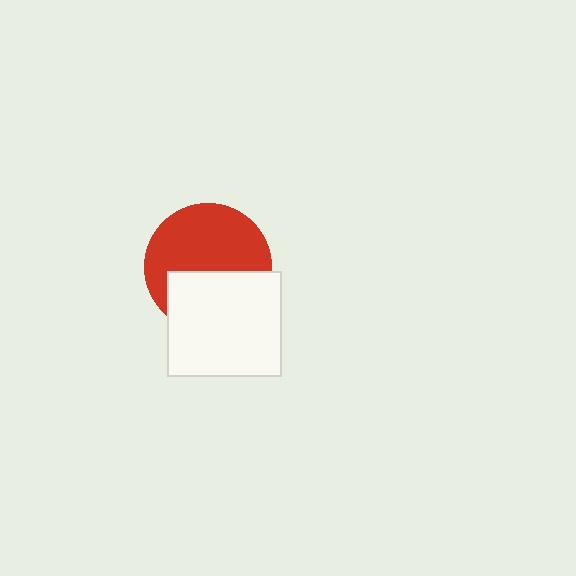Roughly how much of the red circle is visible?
About half of it is visible (roughly 60%).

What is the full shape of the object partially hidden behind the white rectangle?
The partially hidden object is a red circle.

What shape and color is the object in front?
The object in front is a white rectangle.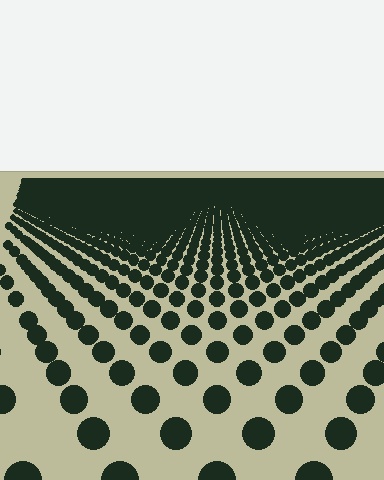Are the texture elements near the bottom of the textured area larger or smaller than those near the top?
Larger. Near the bottom, elements are closer to the viewer and appear at a bigger on-screen size.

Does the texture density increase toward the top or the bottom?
Density increases toward the top.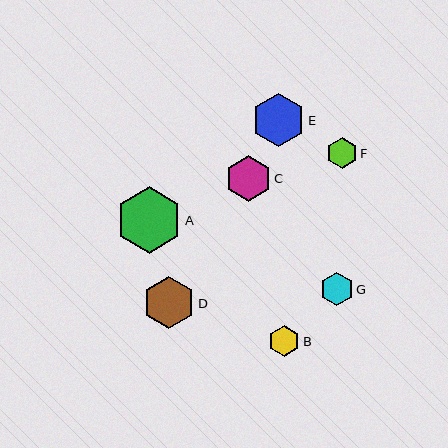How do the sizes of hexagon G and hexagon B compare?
Hexagon G and hexagon B are approximately the same size.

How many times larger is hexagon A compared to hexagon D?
Hexagon A is approximately 1.3 times the size of hexagon D.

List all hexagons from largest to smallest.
From largest to smallest: A, E, D, C, G, B, F.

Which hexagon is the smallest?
Hexagon F is the smallest with a size of approximately 31 pixels.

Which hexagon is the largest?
Hexagon A is the largest with a size of approximately 67 pixels.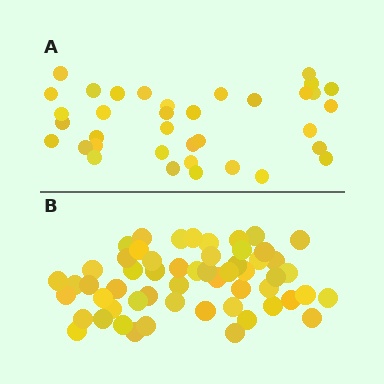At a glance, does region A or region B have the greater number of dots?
Region B (the bottom region) has more dots.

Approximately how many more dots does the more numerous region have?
Region B has approximately 20 more dots than region A.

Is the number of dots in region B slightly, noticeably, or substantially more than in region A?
Region B has substantially more. The ratio is roughly 1.6 to 1.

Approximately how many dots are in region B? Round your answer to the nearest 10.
About 60 dots. (The exact count is 56, which rounds to 60.)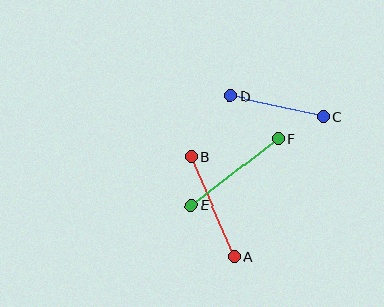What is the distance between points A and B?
The distance is approximately 109 pixels.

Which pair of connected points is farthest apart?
Points E and F are farthest apart.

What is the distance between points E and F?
The distance is approximately 110 pixels.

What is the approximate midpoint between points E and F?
The midpoint is at approximately (235, 172) pixels.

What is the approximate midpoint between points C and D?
The midpoint is at approximately (277, 107) pixels.